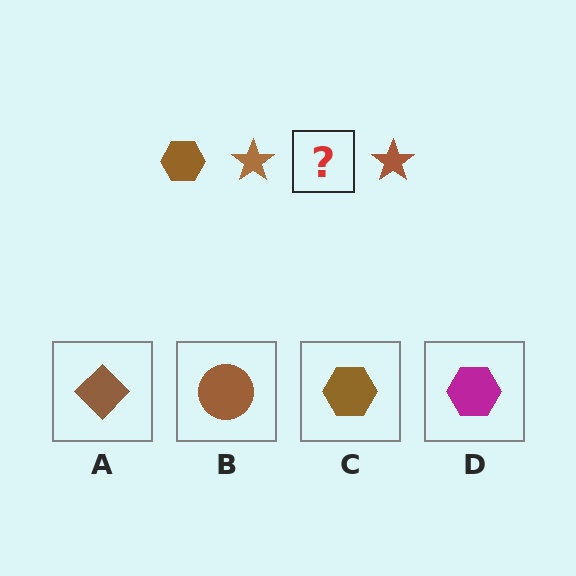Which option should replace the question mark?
Option C.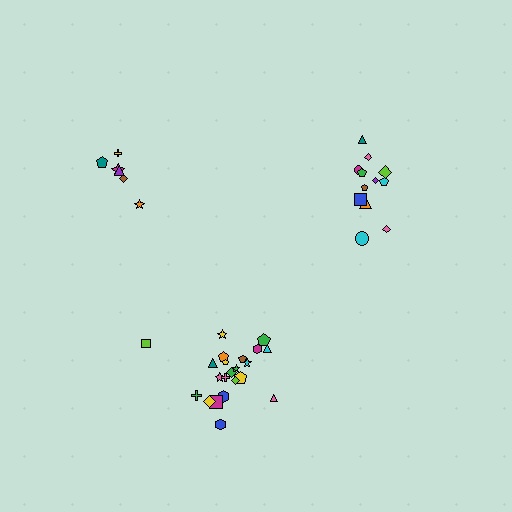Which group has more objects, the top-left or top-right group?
The top-right group.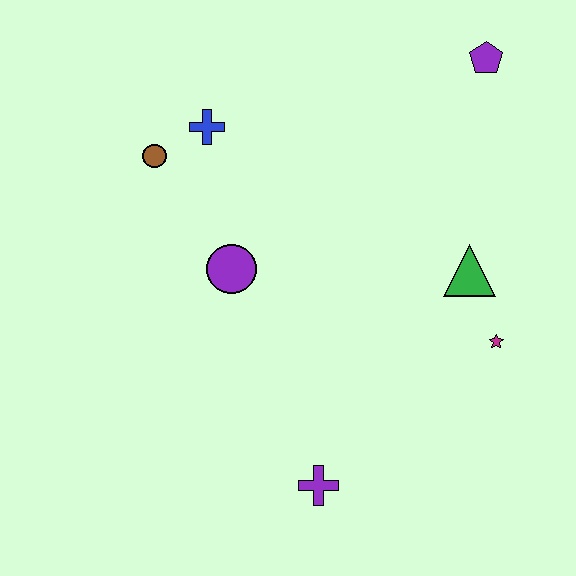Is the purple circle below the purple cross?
No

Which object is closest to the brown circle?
The blue cross is closest to the brown circle.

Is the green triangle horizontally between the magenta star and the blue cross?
Yes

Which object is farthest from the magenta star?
The brown circle is farthest from the magenta star.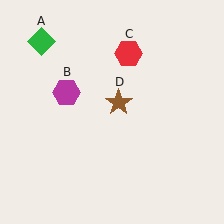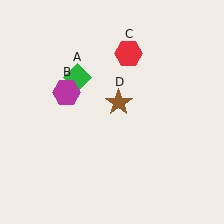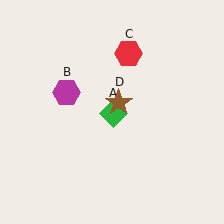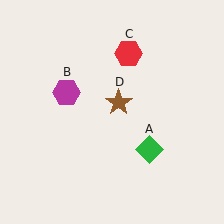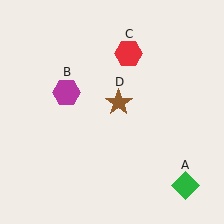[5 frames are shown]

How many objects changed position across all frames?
1 object changed position: green diamond (object A).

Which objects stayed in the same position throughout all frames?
Magenta hexagon (object B) and red hexagon (object C) and brown star (object D) remained stationary.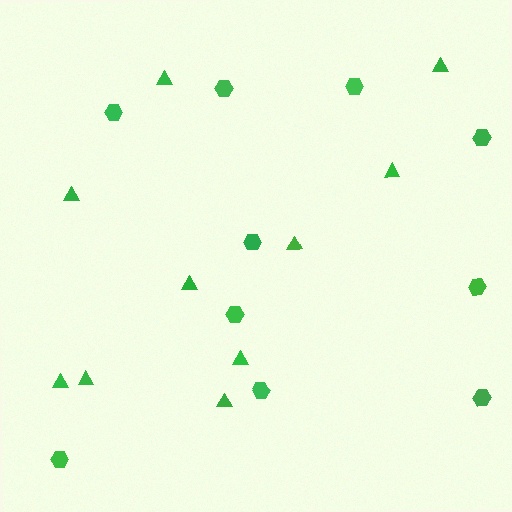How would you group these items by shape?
There are 2 groups: one group of triangles (10) and one group of hexagons (10).